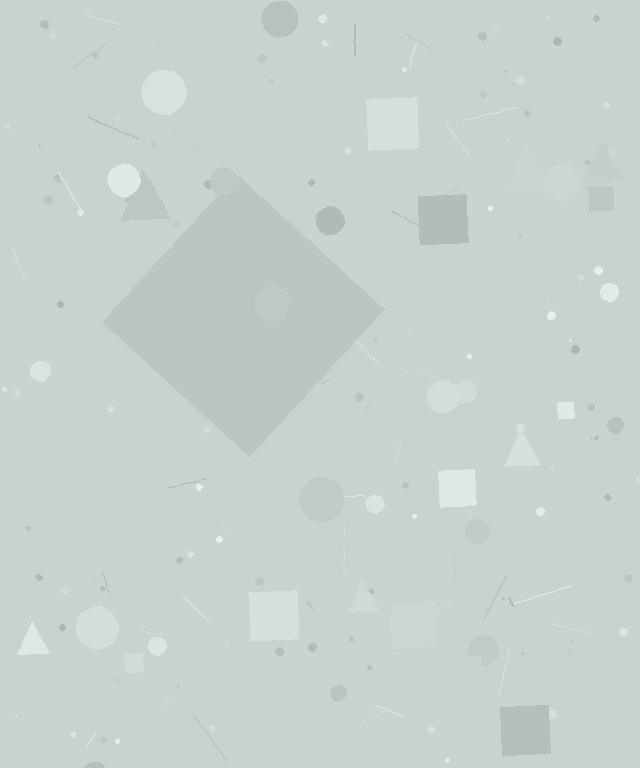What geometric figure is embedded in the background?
A diamond is embedded in the background.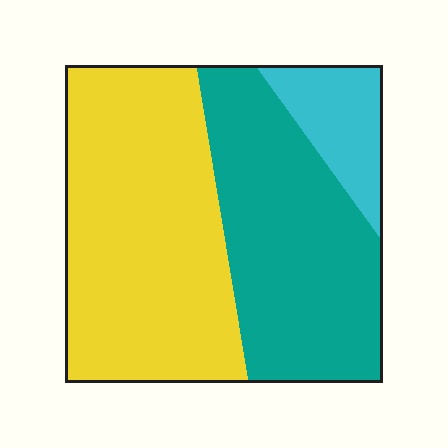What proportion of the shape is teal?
Teal covers roughly 40% of the shape.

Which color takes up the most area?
Yellow, at roughly 50%.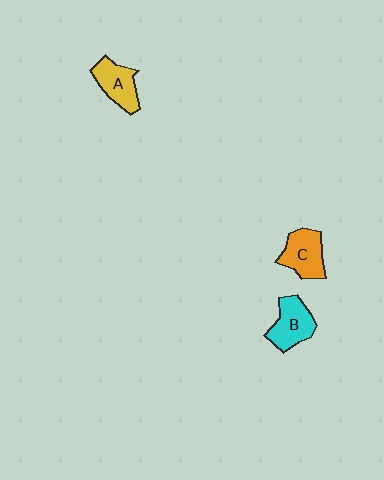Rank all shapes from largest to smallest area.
From largest to smallest: B (cyan), C (orange), A (yellow).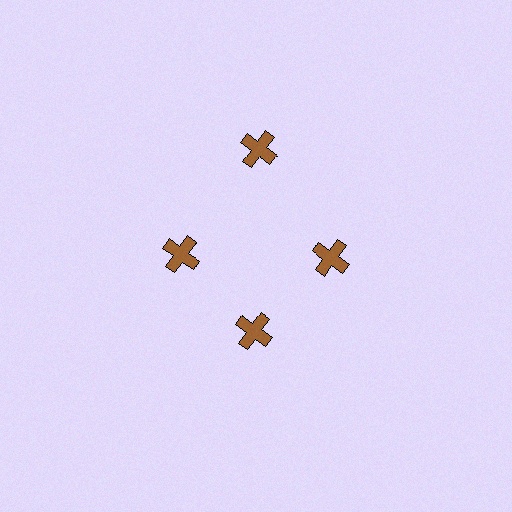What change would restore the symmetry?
The symmetry would be restored by moving it inward, back onto the ring so that all 4 crosses sit at equal angles and equal distance from the center.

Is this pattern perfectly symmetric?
No. The 4 brown crosses are arranged in a ring, but one element near the 12 o'clock position is pushed outward from the center, breaking the 4-fold rotational symmetry.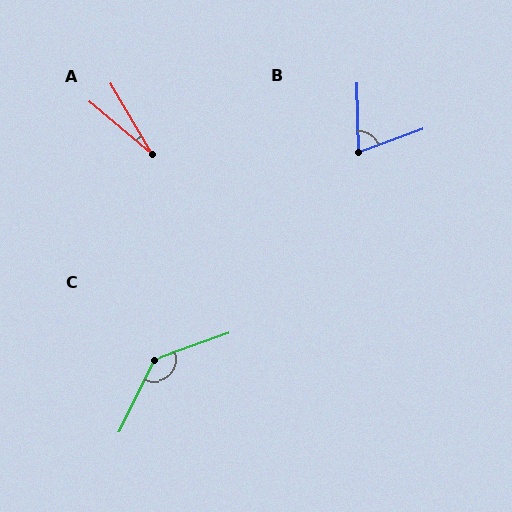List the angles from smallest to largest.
A (20°), B (71°), C (136°).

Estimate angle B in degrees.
Approximately 71 degrees.